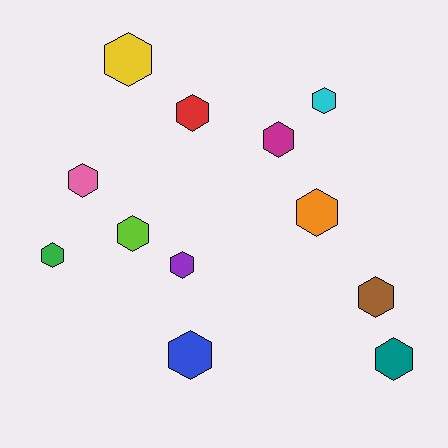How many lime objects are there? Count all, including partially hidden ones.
There is 1 lime object.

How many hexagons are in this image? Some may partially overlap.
There are 12 hexagons.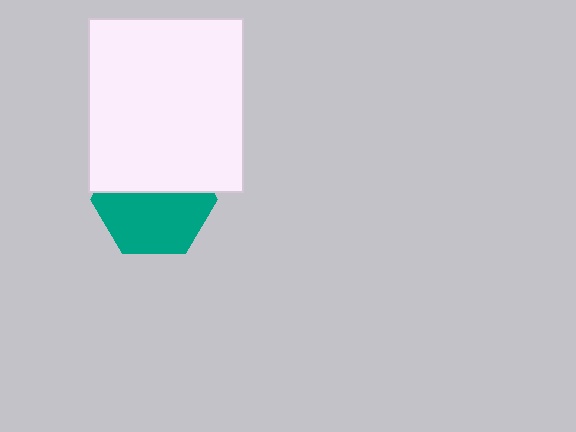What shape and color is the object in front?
The object in front is a white rectangle.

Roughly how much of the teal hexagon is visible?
About half of it is visible (roughly 56%).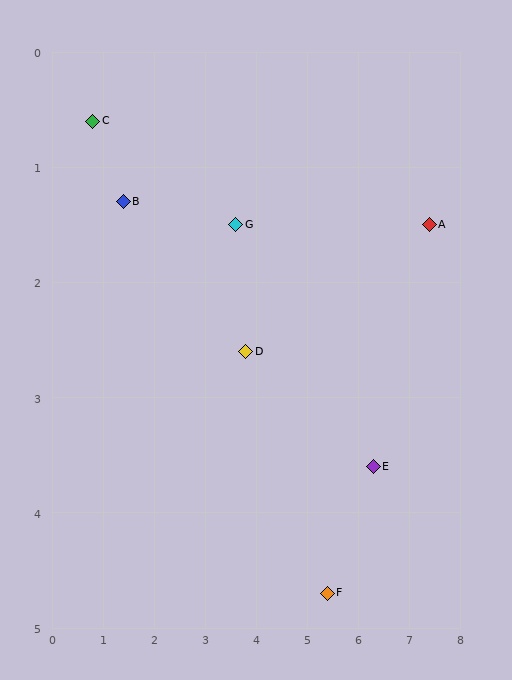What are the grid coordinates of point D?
Point D is at approximately (3.8, 2.6).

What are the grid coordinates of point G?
Point G is at approximately (3.6, 1.5).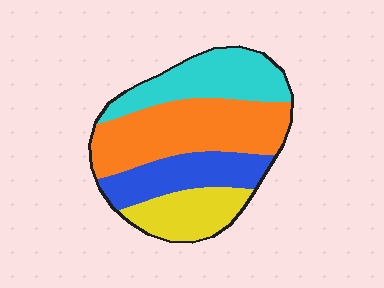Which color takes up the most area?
Orange, at roughly 35%.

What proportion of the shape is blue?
Blue covers 21% of the shape.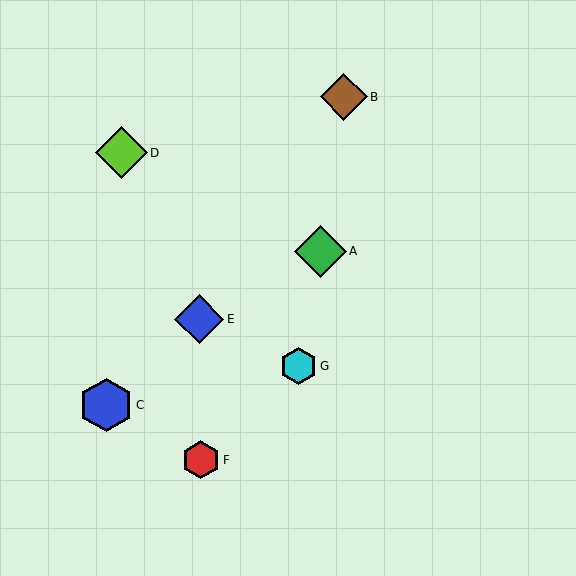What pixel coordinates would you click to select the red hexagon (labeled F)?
Click at (201, 460) to select the red hexagon F.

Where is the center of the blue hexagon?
The center of the blue hexagon is at (106, 405).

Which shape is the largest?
The blue hexagon (labeled C) is the largest.